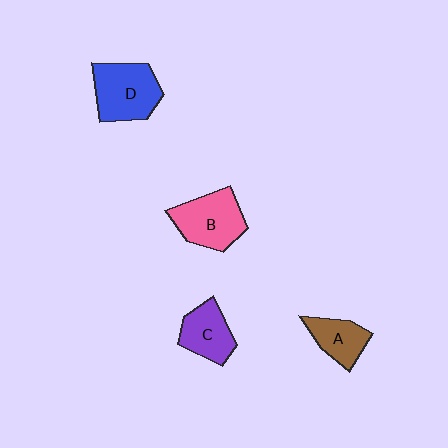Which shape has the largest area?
Shape D (blue).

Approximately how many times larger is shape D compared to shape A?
Approximately 1.6 times.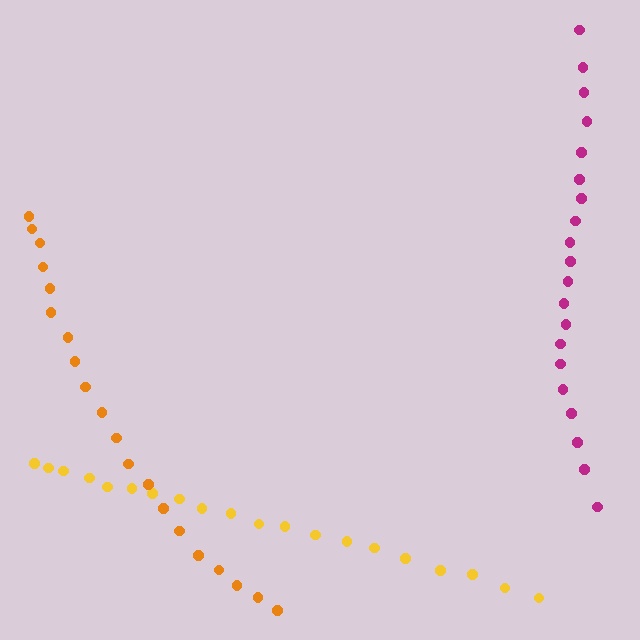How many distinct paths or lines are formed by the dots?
There are 3 distinct paths.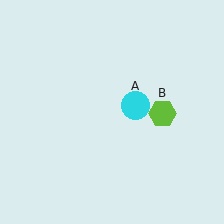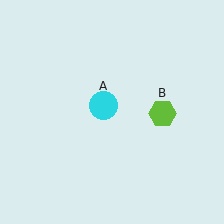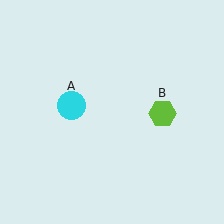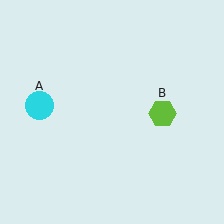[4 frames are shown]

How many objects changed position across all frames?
1 object changed position: cyan circle (object A).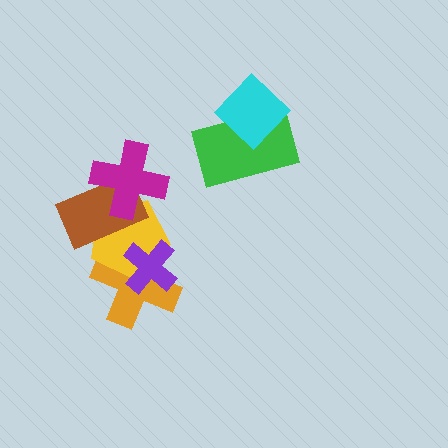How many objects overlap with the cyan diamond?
1 object overlaps with the cyan diamond.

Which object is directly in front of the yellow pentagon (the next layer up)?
The purple cross is directly in front of the yellow pentagon.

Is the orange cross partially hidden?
Yes, it is partially covered by another shape.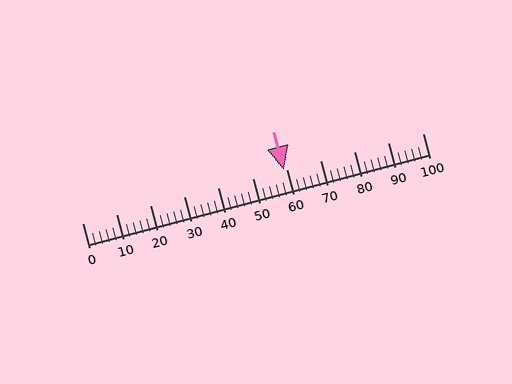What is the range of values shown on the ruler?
The ruler shows values from 0 to 100.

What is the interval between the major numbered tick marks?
The major tick marks are spaced 10 units apart.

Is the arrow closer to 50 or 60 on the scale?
The arrow is closer to 60.